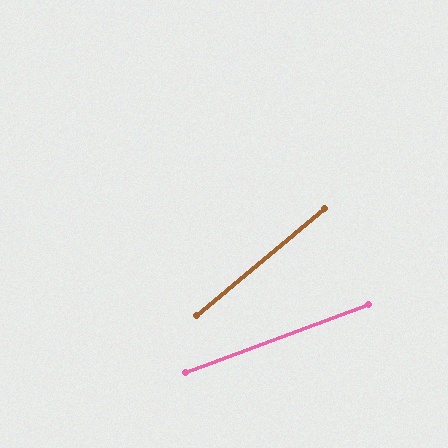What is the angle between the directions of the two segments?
Approximately 20 degrees.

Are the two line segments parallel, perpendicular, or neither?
Neither parallel nor perpendicular — they differ by about 20°.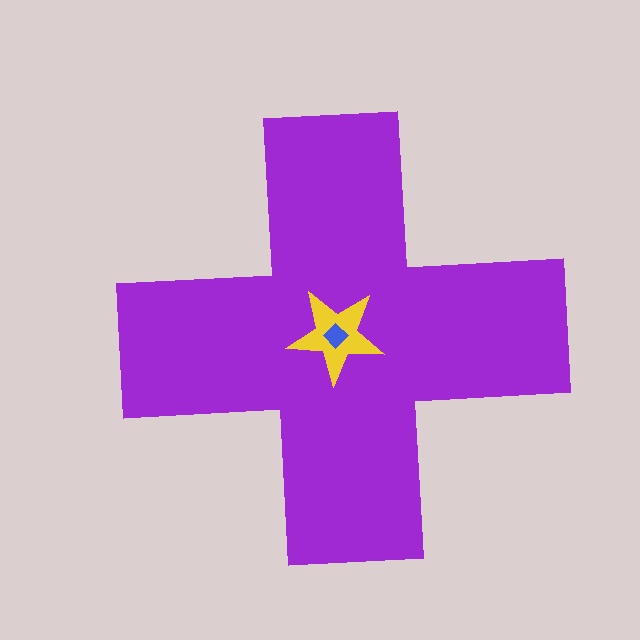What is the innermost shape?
The blue diamond.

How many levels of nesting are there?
3.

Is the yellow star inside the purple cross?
Yes.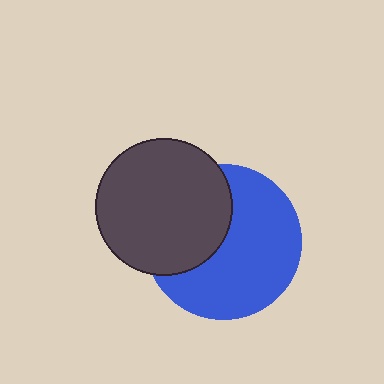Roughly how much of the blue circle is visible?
About half of it is visible (roughly 63%).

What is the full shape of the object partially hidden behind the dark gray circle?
The partially hidden object is a blue circle.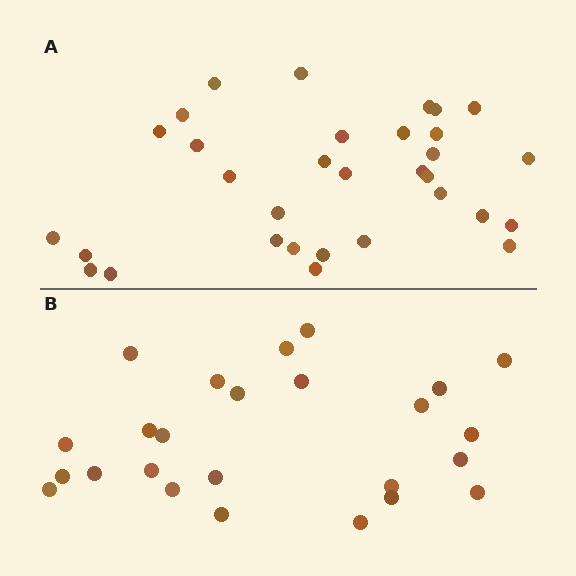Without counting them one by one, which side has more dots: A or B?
Region A (the top region) has more dots.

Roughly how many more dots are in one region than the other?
Region A has roughly 8 or so more dots than region B.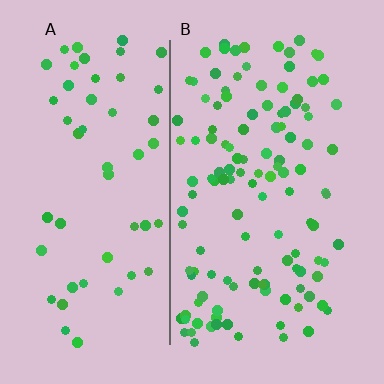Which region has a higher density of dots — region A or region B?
B (the right).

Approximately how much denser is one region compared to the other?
Approximately 2.3× — region B over region A.